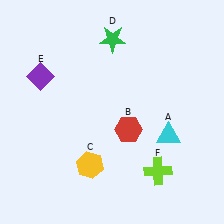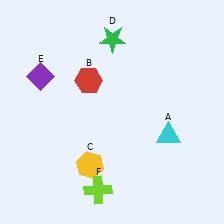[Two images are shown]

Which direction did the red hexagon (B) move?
The red hexagon (B) moved up.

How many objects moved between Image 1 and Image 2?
2 objects moved between the two images.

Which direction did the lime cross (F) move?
The lime cross (F) moved left.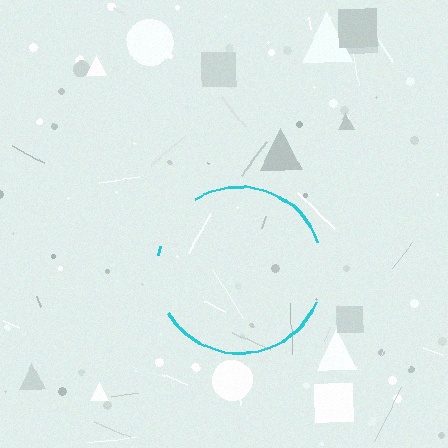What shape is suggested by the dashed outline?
The dashed outline suggests a circle.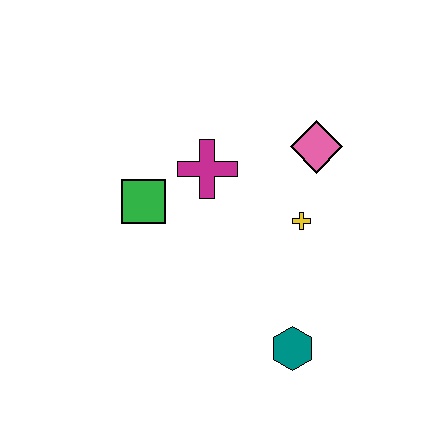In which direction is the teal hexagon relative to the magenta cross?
The teal hexagon is below the magenta cross.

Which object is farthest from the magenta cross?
The teal hexagon is farthest from the magenta cross.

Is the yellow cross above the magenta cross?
No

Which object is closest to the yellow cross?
The pink diamond is closest to the yellow cross.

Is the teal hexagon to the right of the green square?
Yes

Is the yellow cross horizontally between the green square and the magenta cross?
No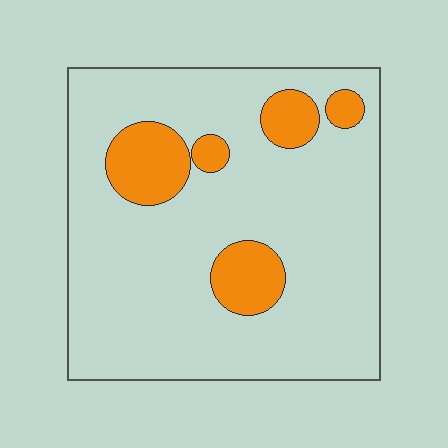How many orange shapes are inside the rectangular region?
5.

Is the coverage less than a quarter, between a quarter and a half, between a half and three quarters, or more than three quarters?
Less than a quarter.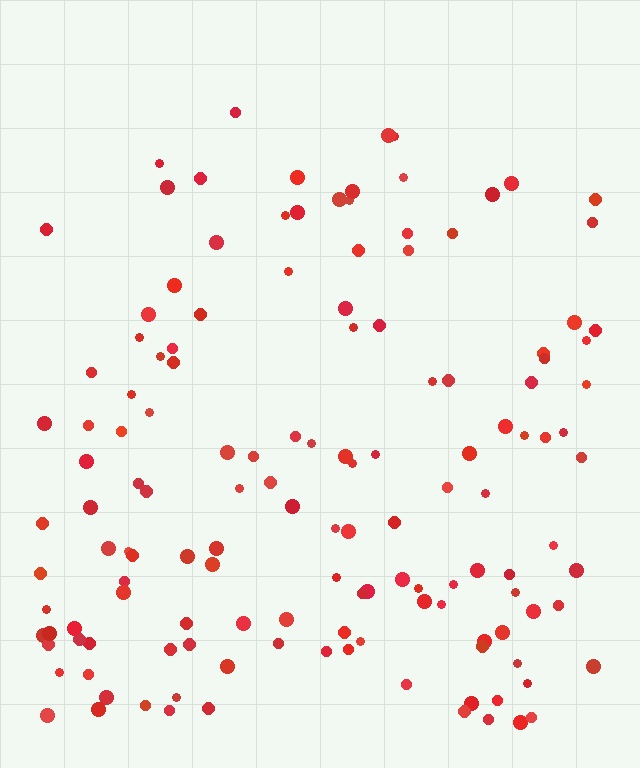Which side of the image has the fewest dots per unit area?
The top.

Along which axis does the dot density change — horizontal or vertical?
Vertical.